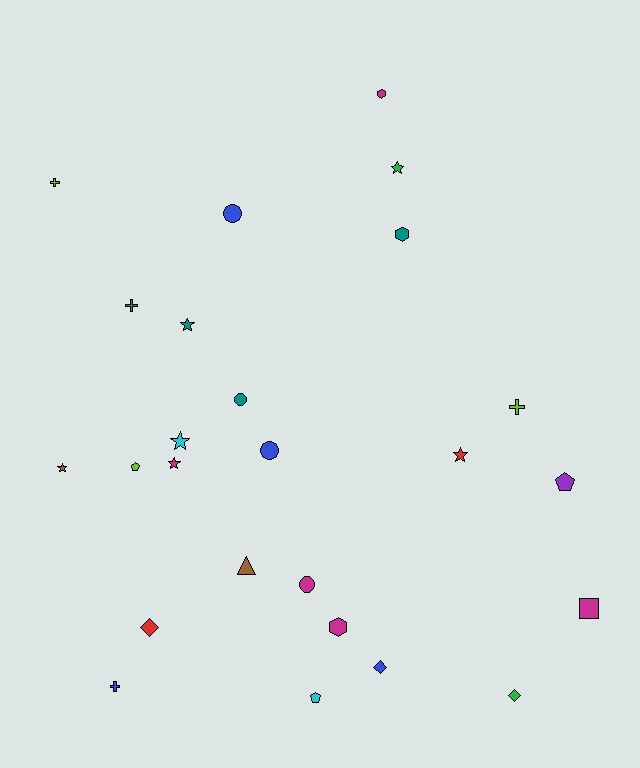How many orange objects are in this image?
There are no orange objects.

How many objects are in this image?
There are 25 objects.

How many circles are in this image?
There are 4 circles.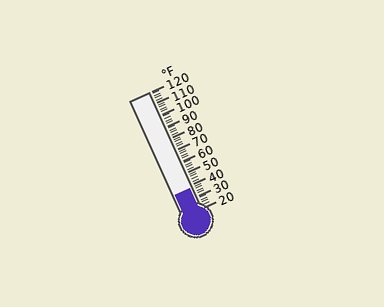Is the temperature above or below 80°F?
The temperature is below 80°F.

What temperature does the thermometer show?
The thermometer shows approximately 38°F.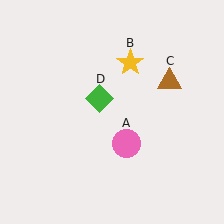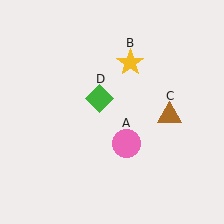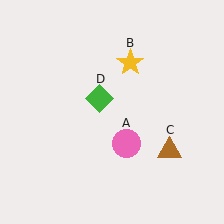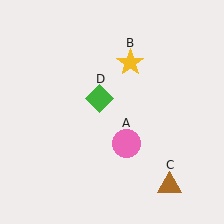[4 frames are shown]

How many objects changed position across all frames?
1 object changed position: brown triangle (object C).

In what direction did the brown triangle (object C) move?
The brown triangle (object C) moved down.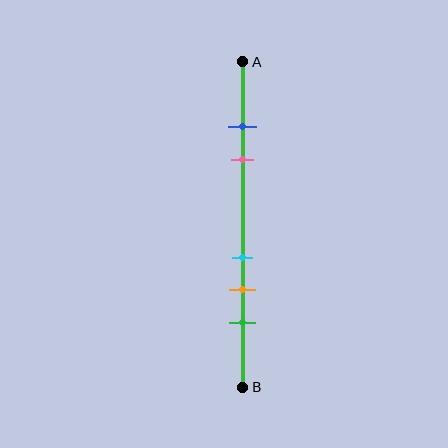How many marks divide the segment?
There are 5 marks dividing the segment.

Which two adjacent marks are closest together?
The blue and pink marks are the closest adjacent pair.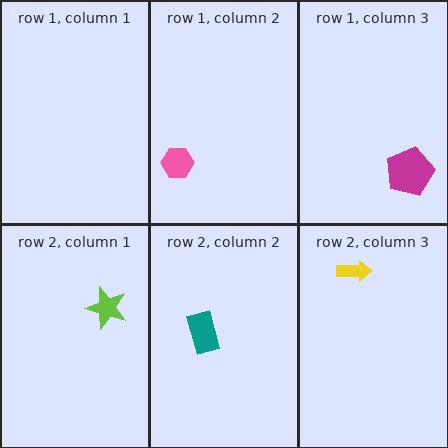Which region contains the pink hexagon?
The row 1, column 2 region.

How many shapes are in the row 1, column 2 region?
1.